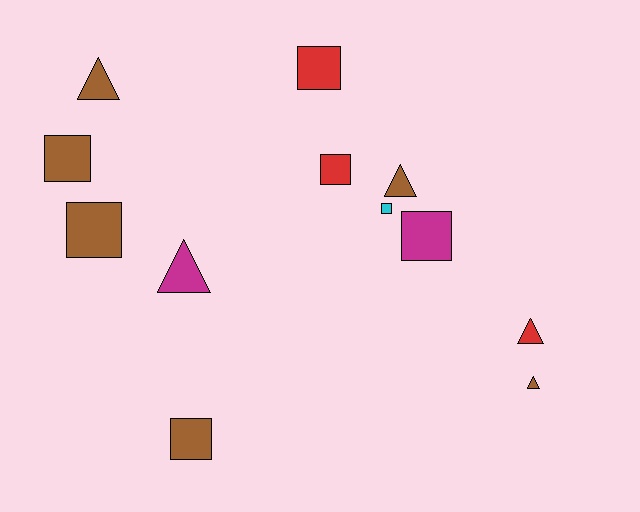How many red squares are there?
There are 2 red squares.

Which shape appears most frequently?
Square, with 7 objects.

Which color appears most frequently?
Brown, with 6 objects.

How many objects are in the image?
There are 12 objects.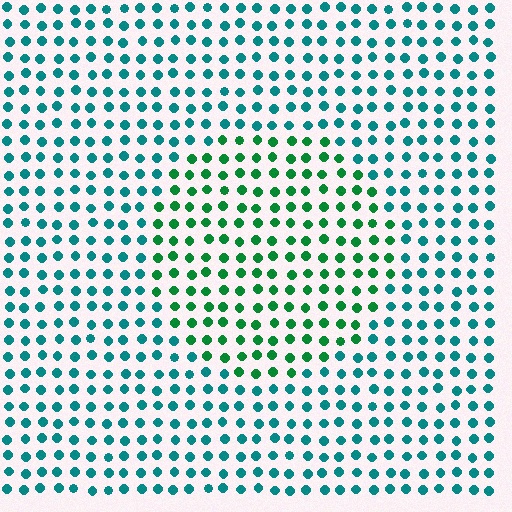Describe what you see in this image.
The image is filled with small teal elements in a uniform arrangement. A circle-shaped region is visible where the elements are tinted to a slightly different hue, forming a subtle color boundary.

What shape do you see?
I see a circle.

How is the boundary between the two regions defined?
The boundary is defined purely by a slight shift in hue (about 39 degrees). Spacing, size, and orientation are identical on both sides.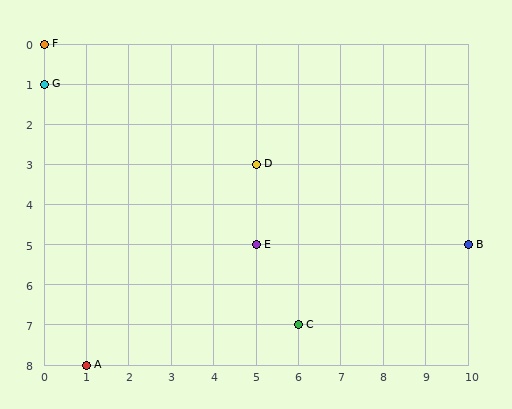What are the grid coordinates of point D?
Point D is at grid coordinates (5, 3).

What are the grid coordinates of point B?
Point B is at grid coordinates (10, 5).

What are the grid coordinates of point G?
Point G is at grid coordinates (0, 1).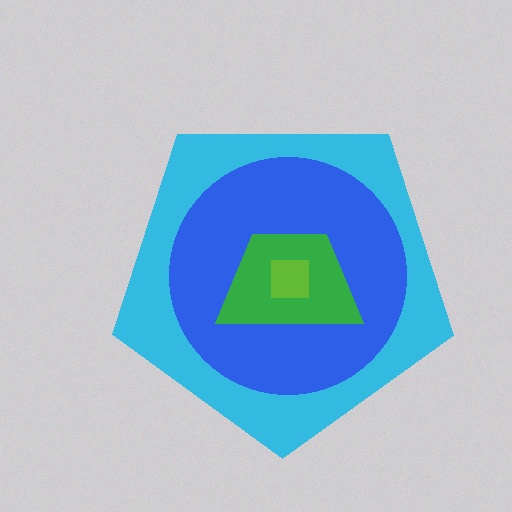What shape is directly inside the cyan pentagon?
The blue circle.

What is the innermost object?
The lime square.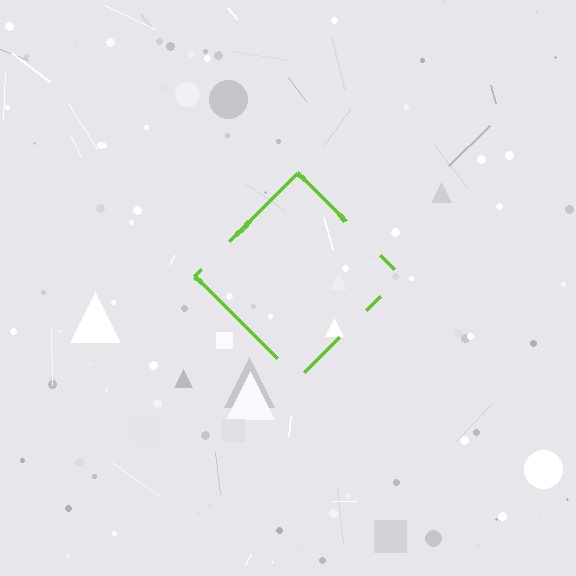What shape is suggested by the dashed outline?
The dashed outline suggests a diamond.